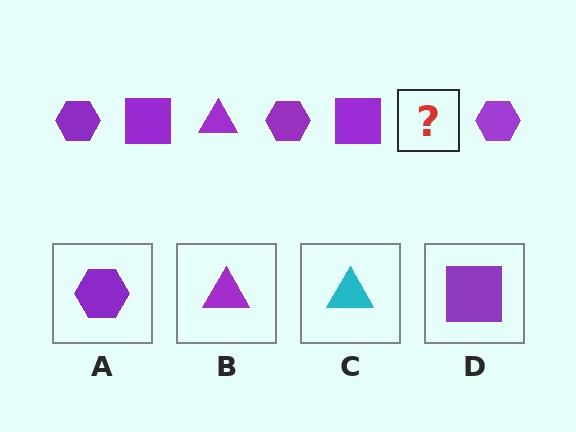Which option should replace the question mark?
Option B.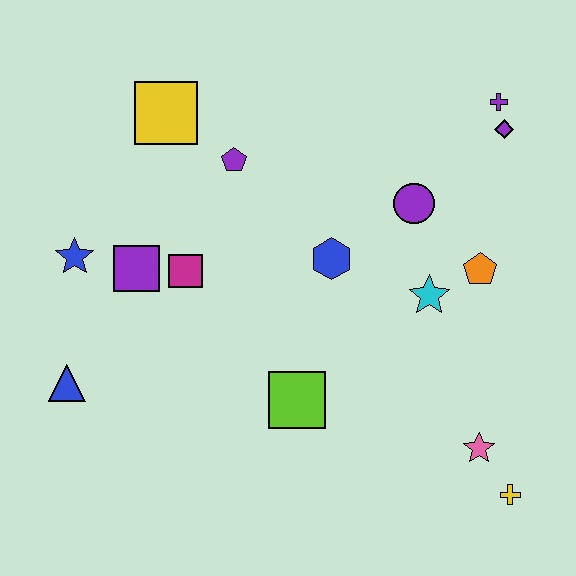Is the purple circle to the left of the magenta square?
No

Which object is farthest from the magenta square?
The yellow cross is farthest from the magenta square.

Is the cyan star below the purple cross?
Yes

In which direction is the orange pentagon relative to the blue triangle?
The orange pentagon is to the right of the blue triangle.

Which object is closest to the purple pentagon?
The yellow square is closest to the purple pentagon.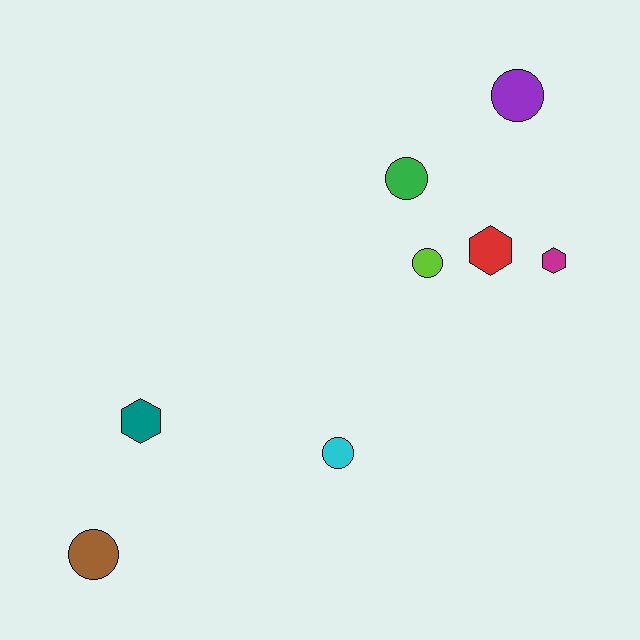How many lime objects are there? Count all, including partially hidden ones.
There is 1 lime object.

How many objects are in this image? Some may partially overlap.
There are 8 objects.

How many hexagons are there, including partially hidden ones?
There are 3 hexagons.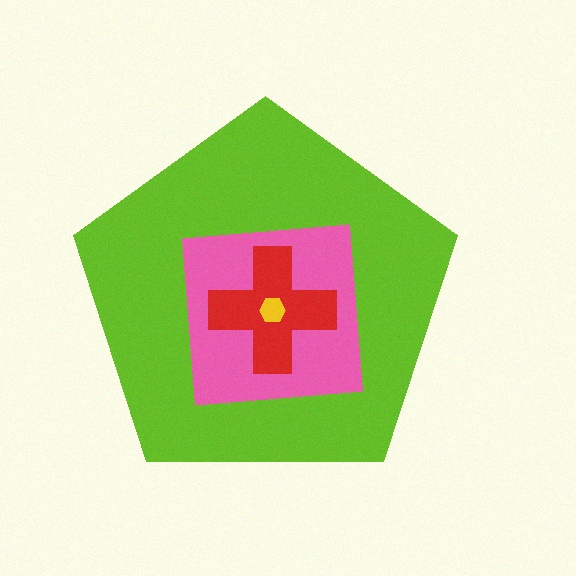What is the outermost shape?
The lime pentagon.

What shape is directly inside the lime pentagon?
The pink square.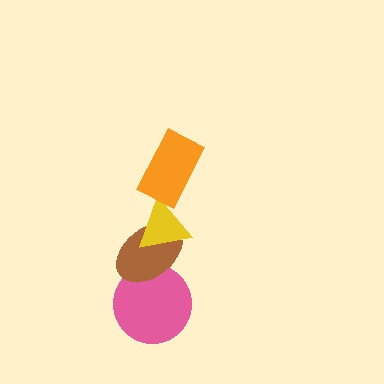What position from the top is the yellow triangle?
The yellow triangle is 2nd from the top.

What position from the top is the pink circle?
The pink circle is 4th from the top.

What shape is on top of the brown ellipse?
The yellow triangle is on top of the brown ellipse.